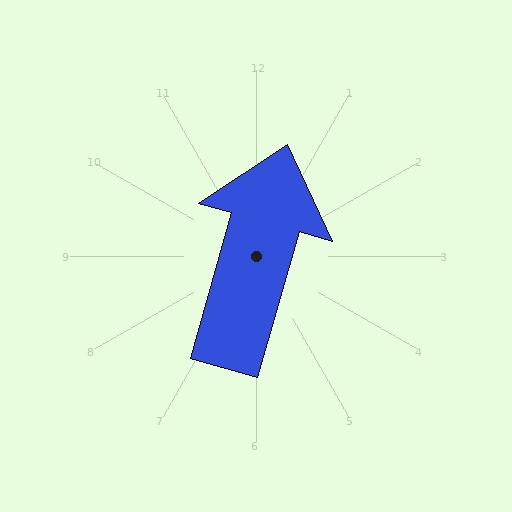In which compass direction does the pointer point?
North.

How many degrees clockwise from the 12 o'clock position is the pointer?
Approximately 16 degrees.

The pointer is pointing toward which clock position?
Roughly 1 o'clock.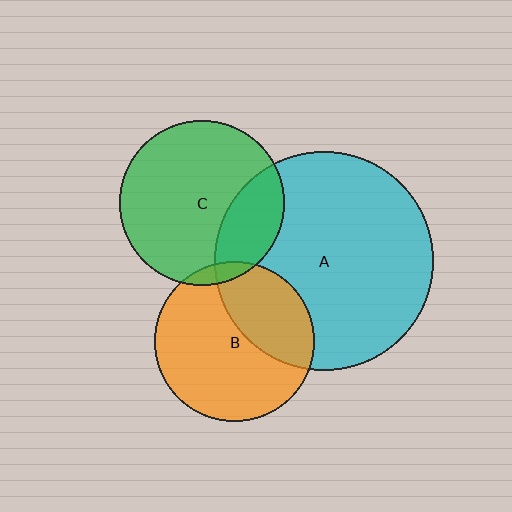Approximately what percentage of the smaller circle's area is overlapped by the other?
Approximately 5%.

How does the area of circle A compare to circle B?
Approximately 1.9 times.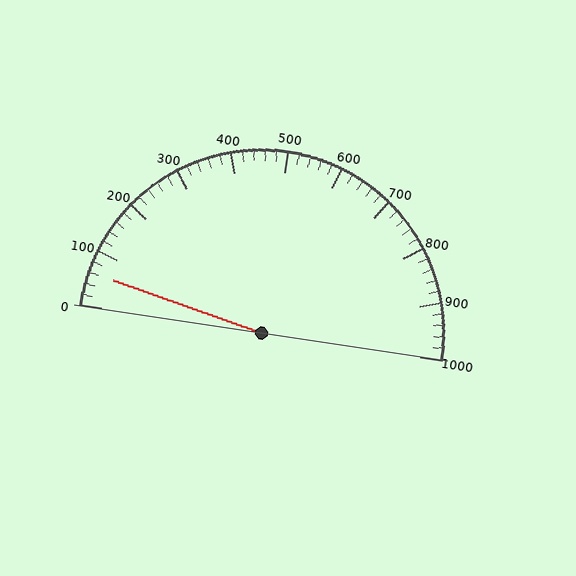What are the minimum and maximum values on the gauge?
The gauge ranges from 0 to 1000.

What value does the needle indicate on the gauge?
The needle indicates approximately 60.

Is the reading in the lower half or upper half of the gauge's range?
The reading is in the lower half of the range (0 to 1000).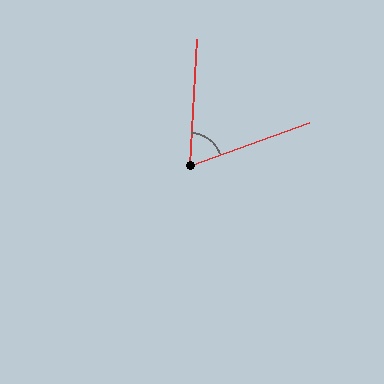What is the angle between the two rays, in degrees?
Approximately 67 degrees.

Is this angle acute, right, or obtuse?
It is acute.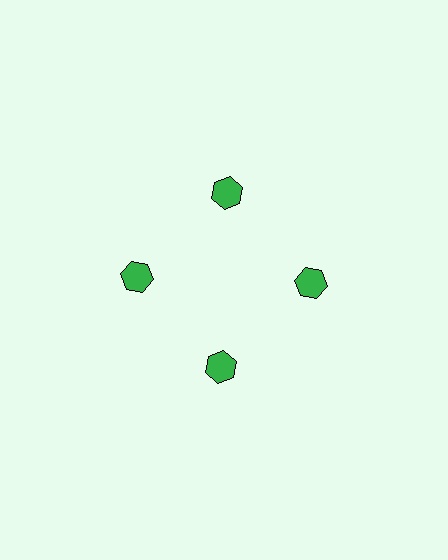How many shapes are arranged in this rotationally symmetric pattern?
There are 4 shapes, arranged in 4 groups of 1.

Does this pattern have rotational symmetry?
Yes, this pattern has 4-fold rotational symmetry. It looks the same after rotating 90 degrees around the center.